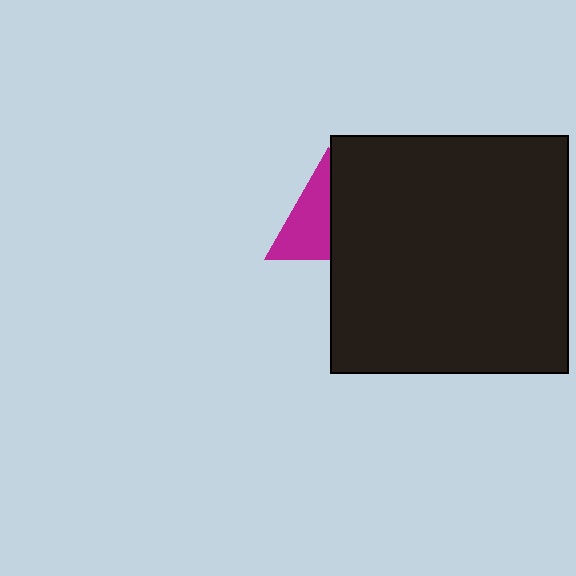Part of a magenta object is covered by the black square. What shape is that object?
It is a triangle.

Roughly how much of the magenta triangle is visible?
About half of it is visible (roughly 51%).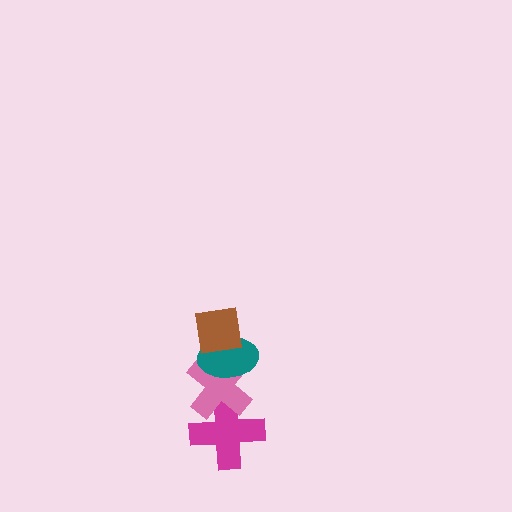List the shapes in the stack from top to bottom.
From top to bottom: the brown square, the teal ellipse, the pink cross, the magenta cross.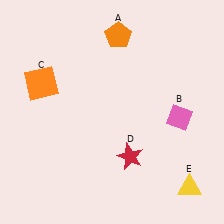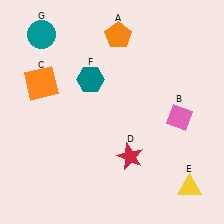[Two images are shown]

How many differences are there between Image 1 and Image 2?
There are 2 differences between the two images.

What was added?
A teal hexagon (F), a teal circle (G) were added in Image 2.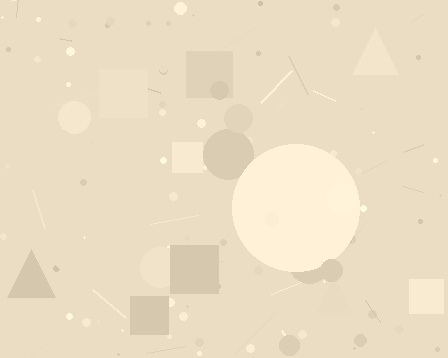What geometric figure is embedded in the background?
A circle is embedded in the background.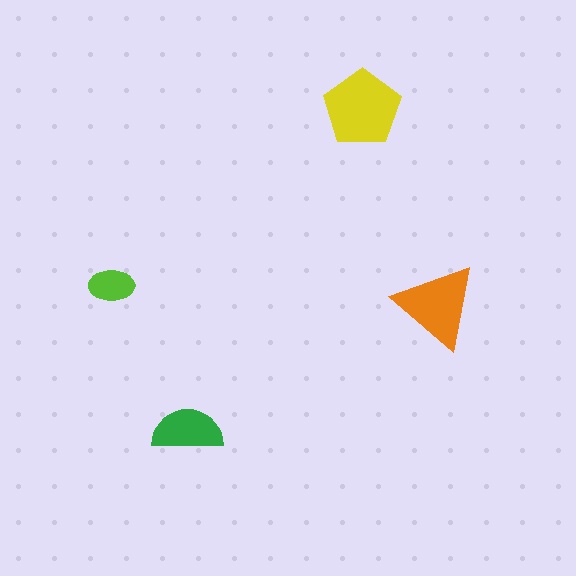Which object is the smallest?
The lime ellipse.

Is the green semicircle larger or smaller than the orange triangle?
Smaller.